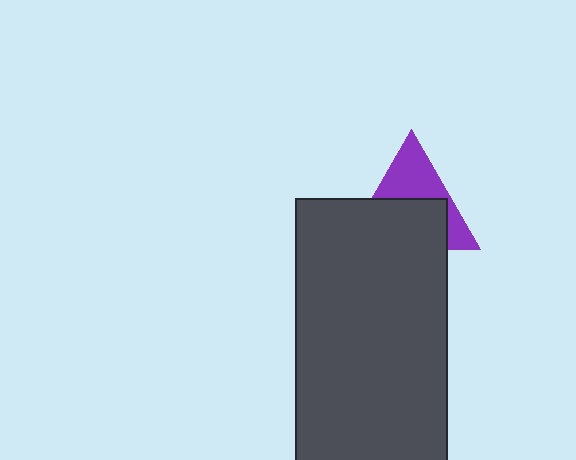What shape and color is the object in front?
The object in front is a dark gray rectangle.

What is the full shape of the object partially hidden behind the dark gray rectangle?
The partially hidden object is a purple triangle.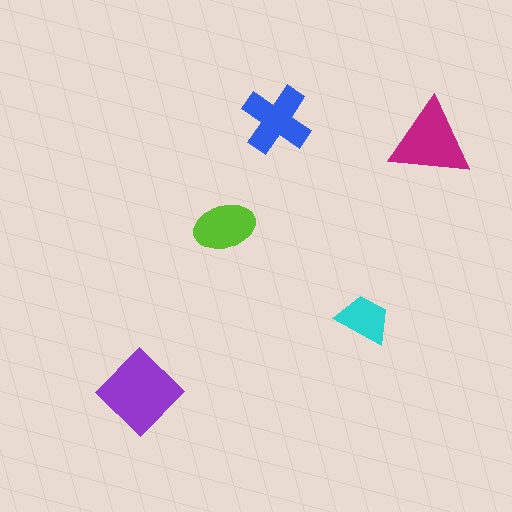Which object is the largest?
The purple diamond.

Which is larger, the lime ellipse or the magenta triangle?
The magenta triangle.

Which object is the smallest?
The cyan trapezoid.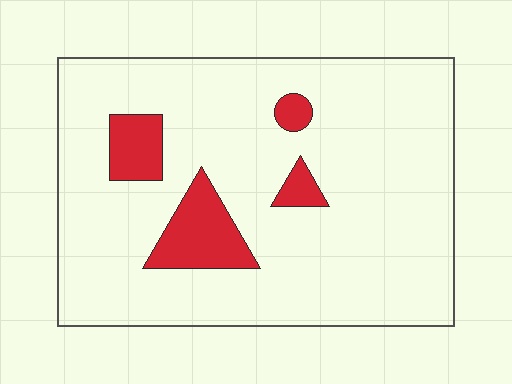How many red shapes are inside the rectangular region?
4.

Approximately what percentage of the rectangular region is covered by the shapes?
Approximately 10%.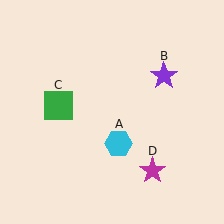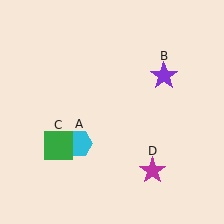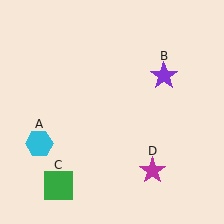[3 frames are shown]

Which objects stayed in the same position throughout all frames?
Purple star (object B) and magenta star (object D) remained stationary.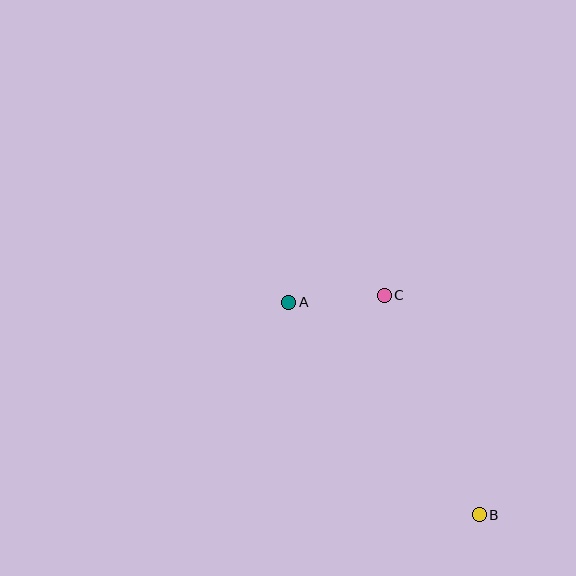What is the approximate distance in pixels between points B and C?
The distance between B and C is approximately 239 pixels.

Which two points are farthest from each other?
Points A and B are farthest from each other.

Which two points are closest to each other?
Points A and C are closest to each other.